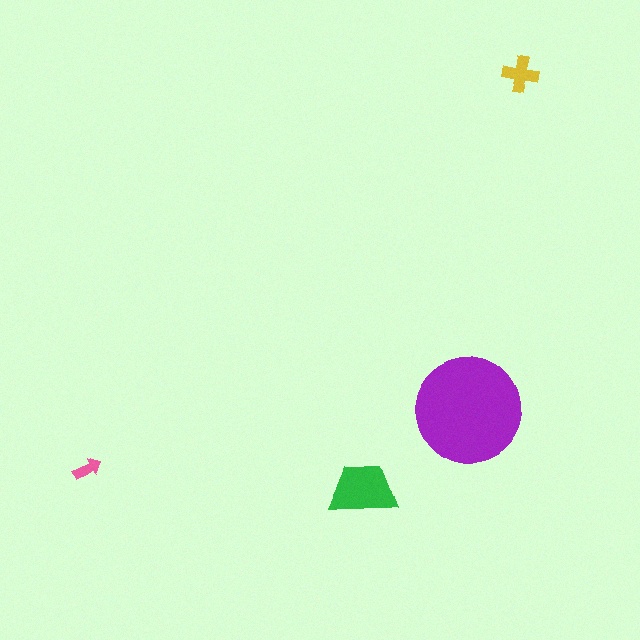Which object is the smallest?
The pink arrow.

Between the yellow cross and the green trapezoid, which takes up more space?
The green trapezoid.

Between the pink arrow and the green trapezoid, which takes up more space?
The green trapezoid.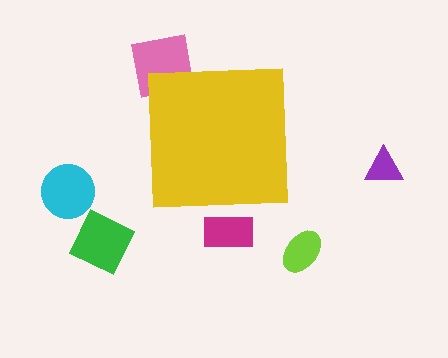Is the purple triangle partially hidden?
No, the purple triangle is fully visible.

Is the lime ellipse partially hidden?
No, the lime ellipse is fully visible.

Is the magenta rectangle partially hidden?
Yes, the magenta rectangle is partially hidden behind the yellow square.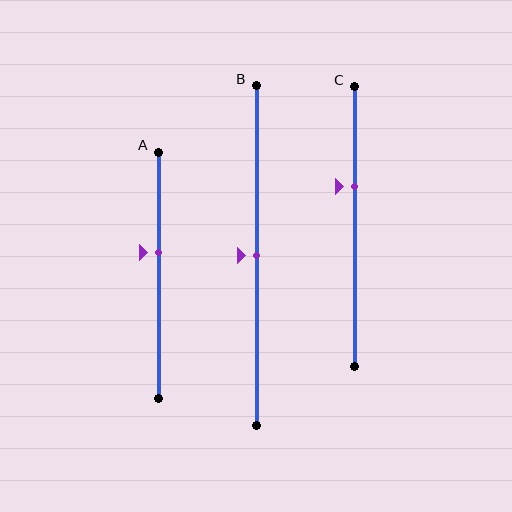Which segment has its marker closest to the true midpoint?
Segment B has its marker closest to the true midpoint.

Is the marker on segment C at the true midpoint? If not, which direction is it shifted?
No, the marker on segment C is shifted upward by about 14% of the segment length.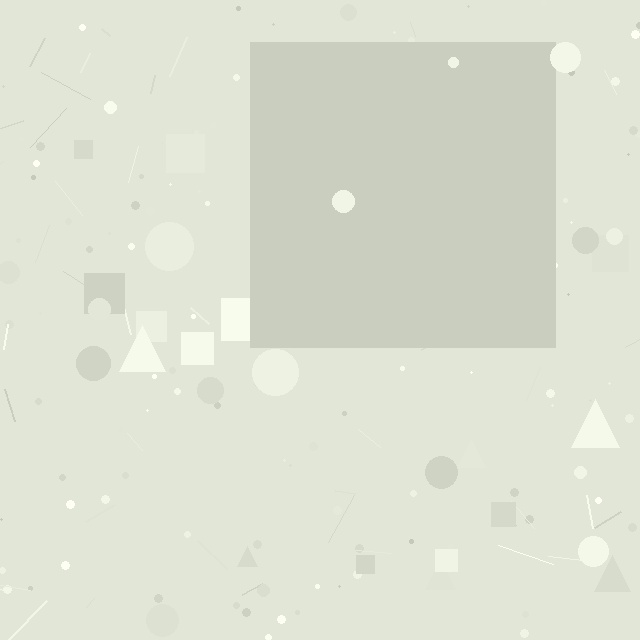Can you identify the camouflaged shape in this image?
The camouflaged shape is a square.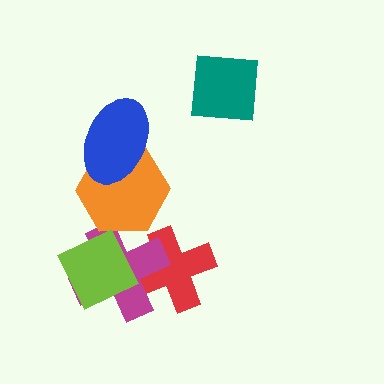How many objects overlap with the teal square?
0 objects overlap with the teal square.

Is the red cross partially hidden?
Yes, it is partially covered by another shape.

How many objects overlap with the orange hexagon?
2 objects overlap with the orange hexagon.